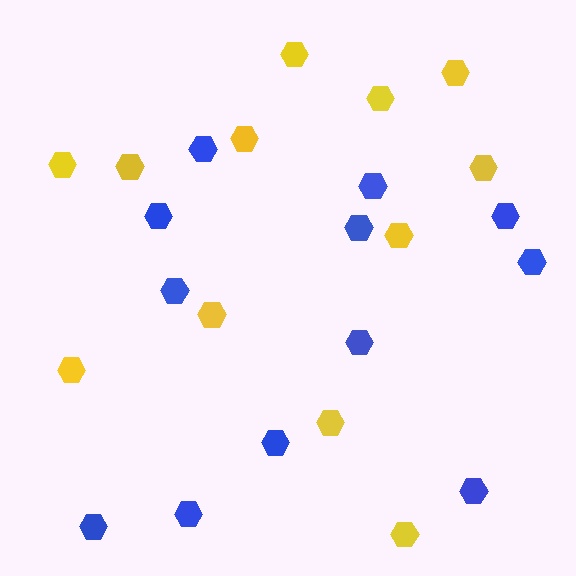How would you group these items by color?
There are 2 groups: one group of blue hexagons (12) and one group of yellow hexagons (12).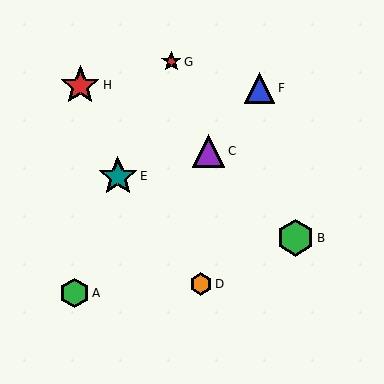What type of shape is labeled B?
Shape B is a green hexagon.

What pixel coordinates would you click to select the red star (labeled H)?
Click at (80, 85) to select the red star H.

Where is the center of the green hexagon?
The center of the green hexagon is at (296, 238).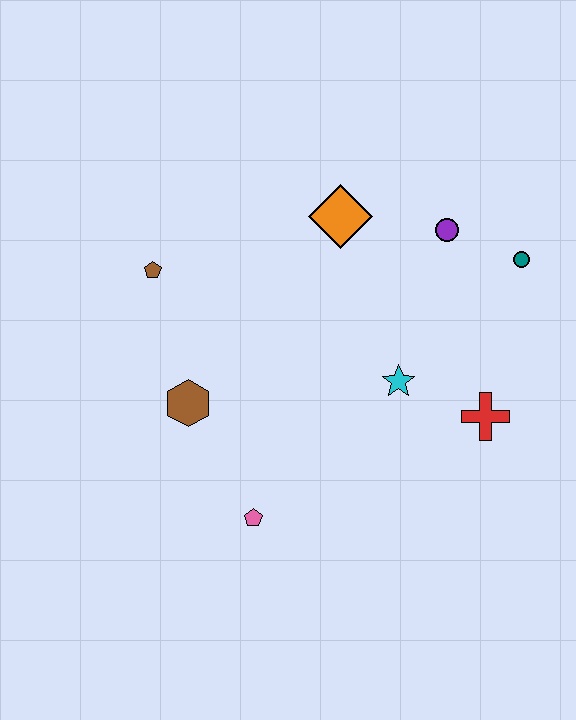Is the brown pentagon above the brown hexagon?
Yes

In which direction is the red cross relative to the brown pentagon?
The red cross is to the right of the brown pentagon.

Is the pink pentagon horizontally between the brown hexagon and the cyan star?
Yes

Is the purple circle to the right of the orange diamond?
Yes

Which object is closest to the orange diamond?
The purple circle is closest to the orange diamond.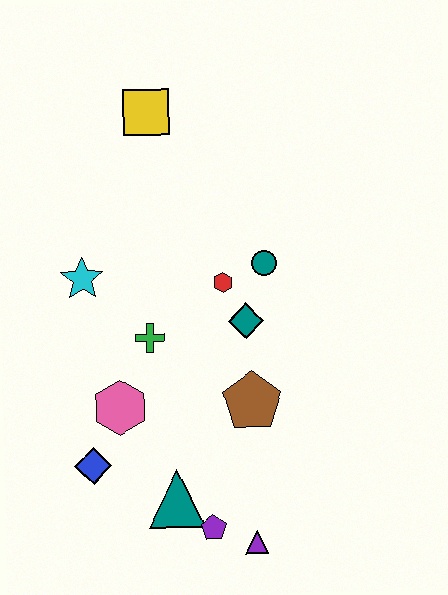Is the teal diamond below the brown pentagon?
No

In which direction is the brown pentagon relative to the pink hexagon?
The brown pentagon is to the right of the pink hexagon.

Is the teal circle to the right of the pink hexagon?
Yes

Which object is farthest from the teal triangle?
The yellow square is farthest from the teal triangle.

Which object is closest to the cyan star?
The green cross is closest to the cyan star.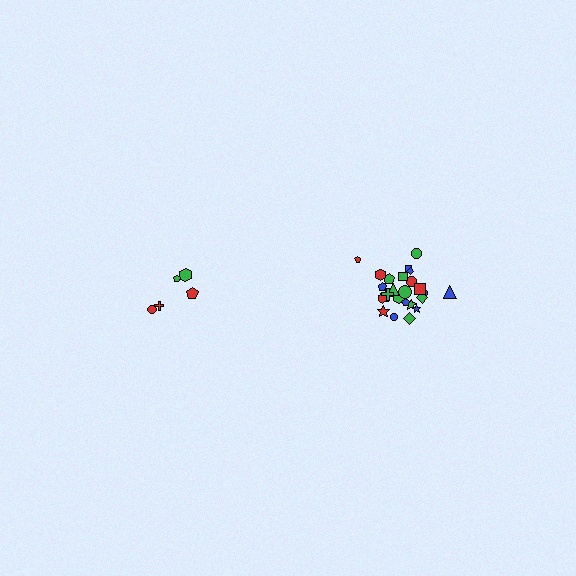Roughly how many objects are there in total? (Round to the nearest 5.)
Roughly 30 objects in total.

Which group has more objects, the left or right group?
The right group.